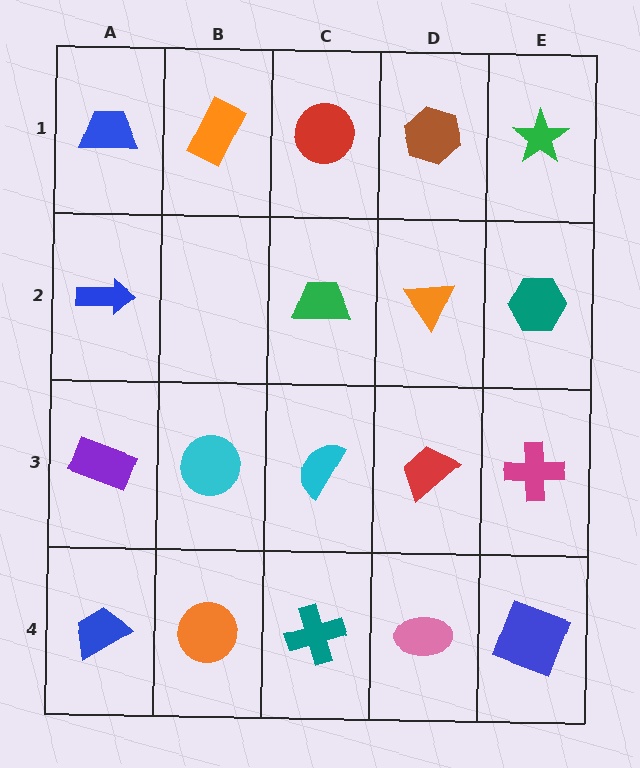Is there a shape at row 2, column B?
No, that cell is empty.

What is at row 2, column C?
A green trapezoid.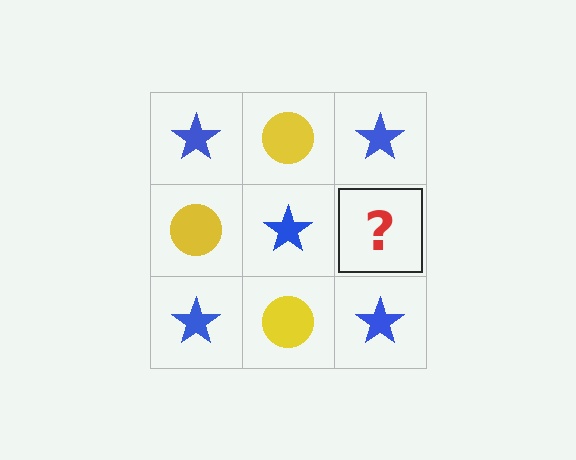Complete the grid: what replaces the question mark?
The question mark should be replaced with a yellow circle.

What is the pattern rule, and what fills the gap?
The rule is that it alternates blue star and yellow circle in a checkerboard pattern. The gap should be filled with a yellow circle.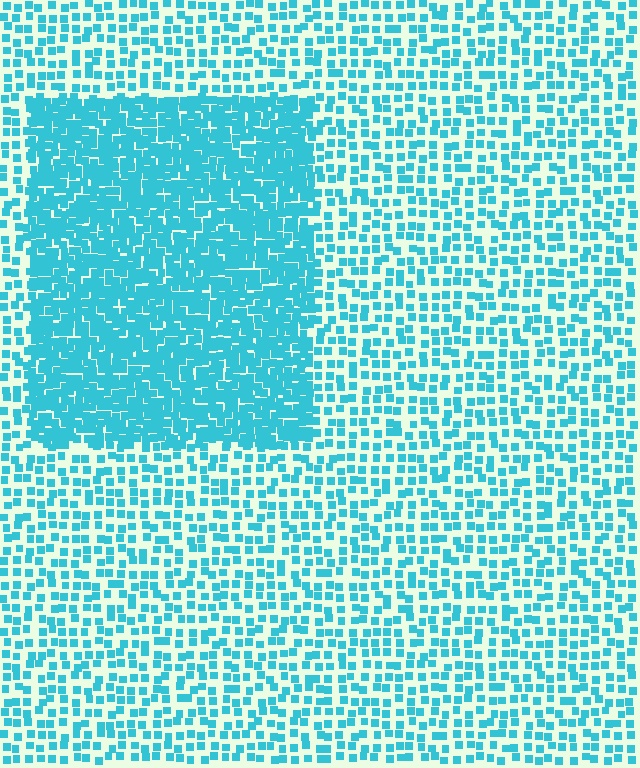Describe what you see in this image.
The image contains small cyan elements arranged at two different densities. A rectangle-shaped region is visible where the elements are more densely packed than the surrounding area.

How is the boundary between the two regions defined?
The boundary is defined by a change in element density (approximately 2.4x ratio). All elements are the same color, size, and shape.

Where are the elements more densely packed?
The elements are more densely packed inside the rectangle boundary.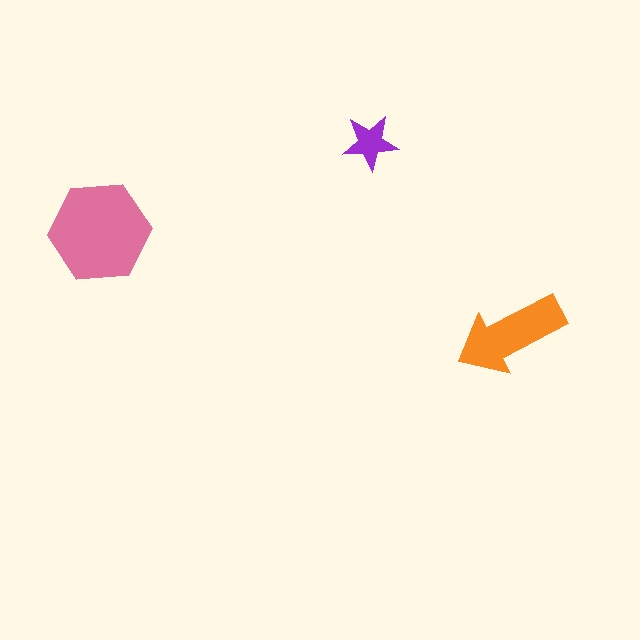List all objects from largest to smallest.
The pink hexagon, the orange arrow, the purple star.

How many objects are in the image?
There are 3 objects in the image.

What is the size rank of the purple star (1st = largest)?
3rd.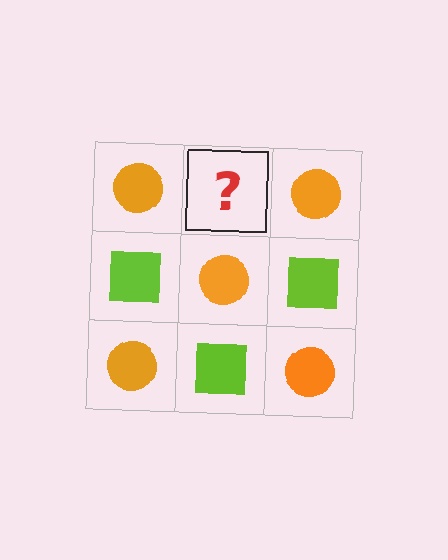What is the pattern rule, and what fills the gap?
The rule is that it alternates orange circle and lime square in a checkerboard pattern. The gap should be filled with a lime square.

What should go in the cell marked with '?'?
The missing cell should contain a lime square.